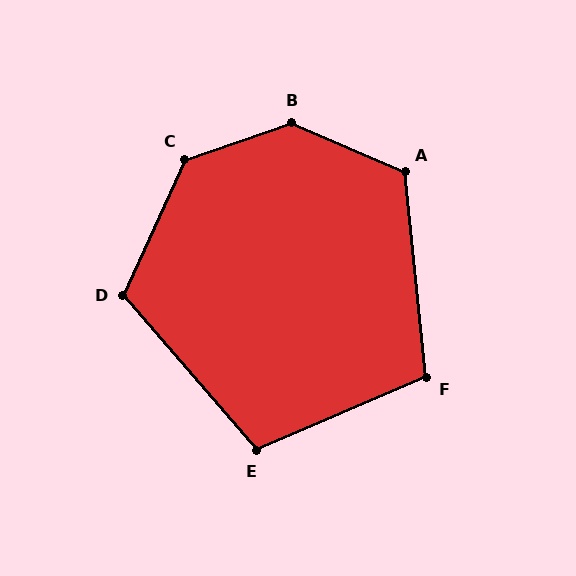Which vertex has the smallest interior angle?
F, at approximately 107 degrees.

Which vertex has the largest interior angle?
B, at approximately 138 degrees.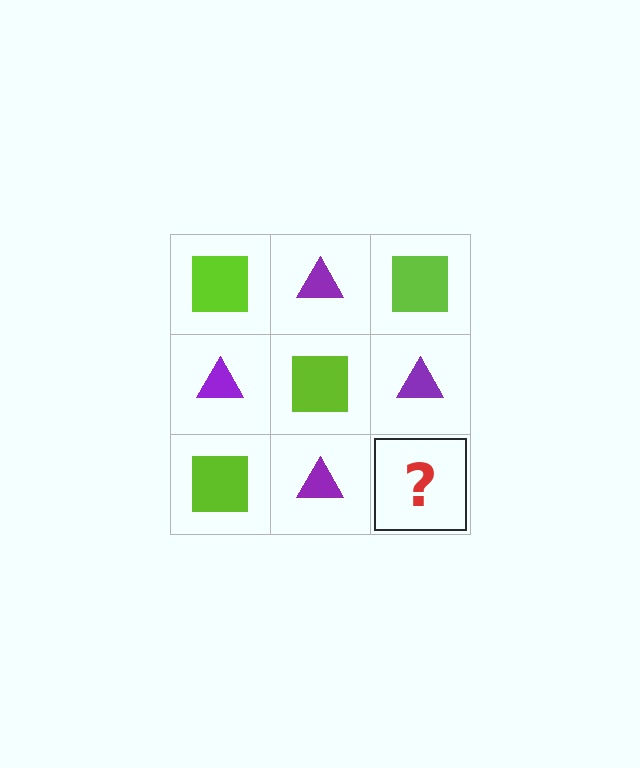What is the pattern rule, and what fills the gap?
The rule is that it alternates lime square and purple triangle in a checkerboard pattern. The gap should be filled with a lime square.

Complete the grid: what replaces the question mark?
The question mark should be replaced with a lime square.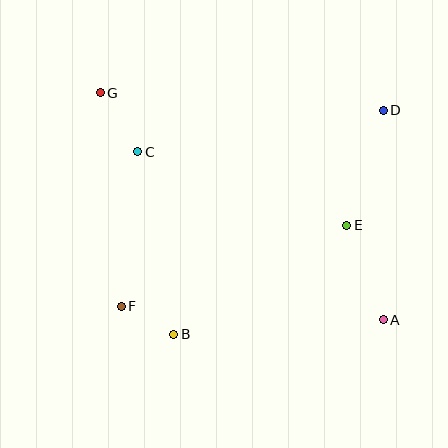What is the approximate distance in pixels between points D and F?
The distance between D and F is approximately 327 pixels.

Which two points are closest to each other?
Points B and F are closest to each other.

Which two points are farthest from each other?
Points A and G are farthest from each other.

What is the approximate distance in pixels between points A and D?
The distance between A and D is approximately 210 pixels.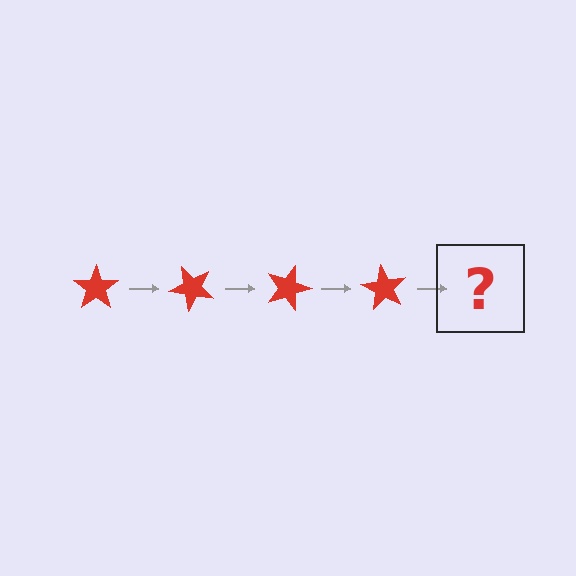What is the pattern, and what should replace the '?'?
The pattern is that the star rotates 45 degrees each step. The '?' should be a red star rotated 180 degrees.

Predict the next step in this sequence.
The next step is a red star rotated 180 degrees.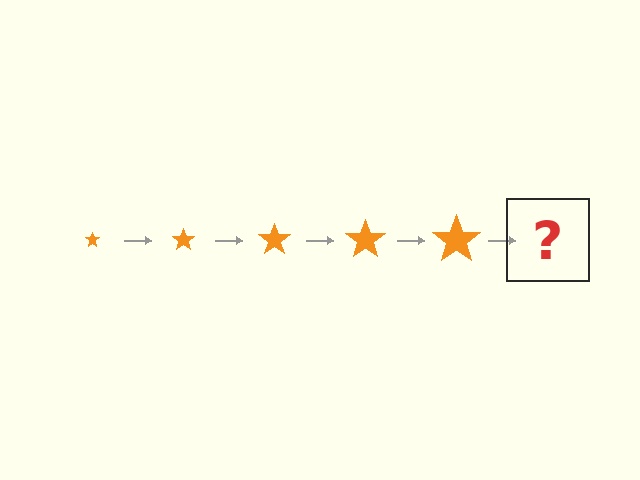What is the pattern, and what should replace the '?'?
The pattern is that the star gets progressively larger each step. The '?' should be an orange star, larger than the previous one.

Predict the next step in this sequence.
The next step is an orange star, larger than the previous one.